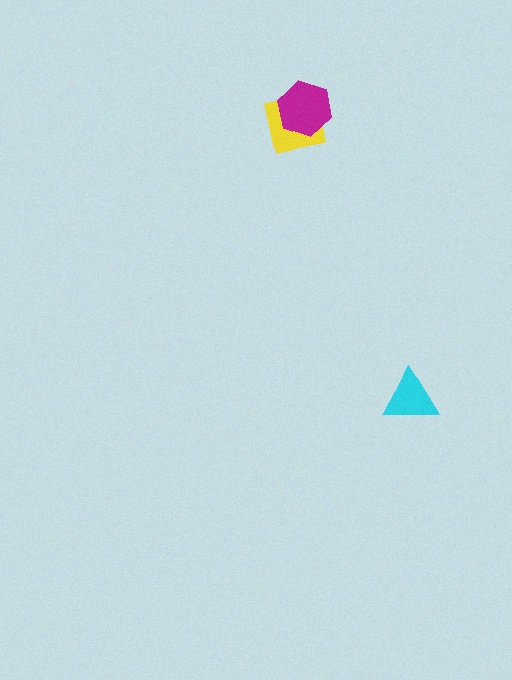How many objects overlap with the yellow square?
1 object overlaps with the yellow square.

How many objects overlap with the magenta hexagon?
1 object overlaps with the magenta hexagon.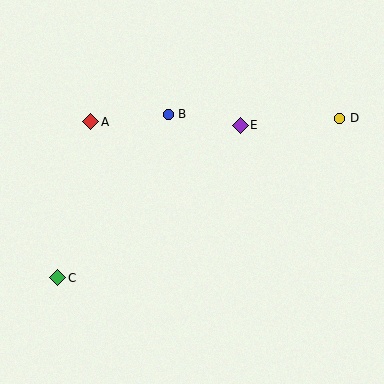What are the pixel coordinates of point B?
Point B is at (168, 114).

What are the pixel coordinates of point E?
Point E is at (240, 125).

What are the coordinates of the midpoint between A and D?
The midpoint between A and D is at (215, 120).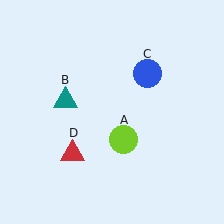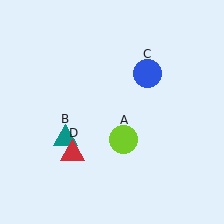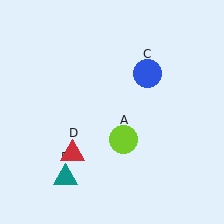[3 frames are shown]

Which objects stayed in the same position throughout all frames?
Lime circle (object A) and blue circle (object C) and red triangle (object D) remained stationary.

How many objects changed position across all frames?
1 object changed position: teal triangle (object B).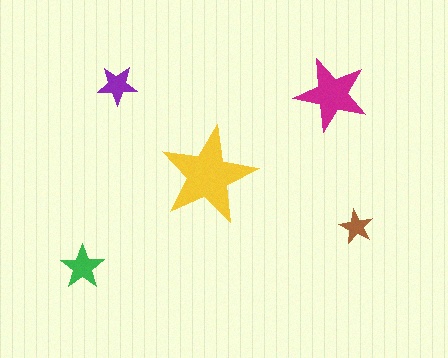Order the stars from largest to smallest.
the yellow one, the magenta one, the green one, the purple one, the brown one.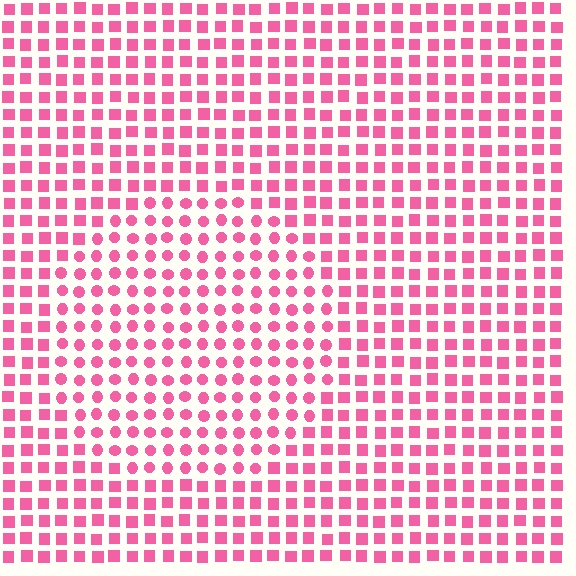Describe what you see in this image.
The image is filled with small pink elements arranged in a uniform grid. A circle-shaped region contains circles, while the surrounding area contains squares. The boundary is defined purely by the change in element shape.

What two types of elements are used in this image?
The image uses circles inside the circle region and squares outside it.